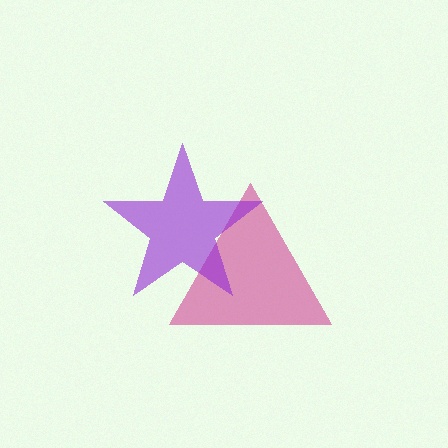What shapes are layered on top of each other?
The layered shapes are: a magenta triangle, a purple star.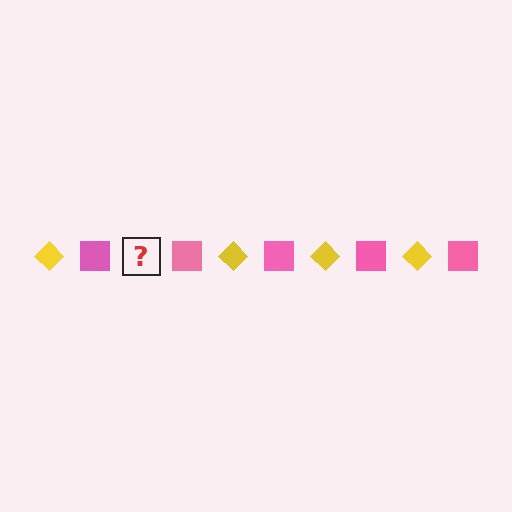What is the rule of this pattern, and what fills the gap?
The rule is that the pattern alternates between yellow diamond and pink square. The gap should be filled with a yellow diamond.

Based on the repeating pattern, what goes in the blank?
The blank should be a yellow diamond.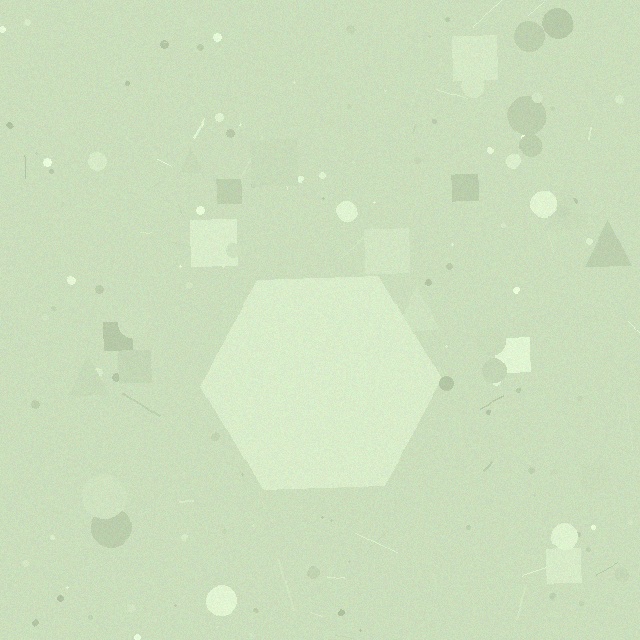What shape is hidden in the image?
A hexagon is hidden in the image.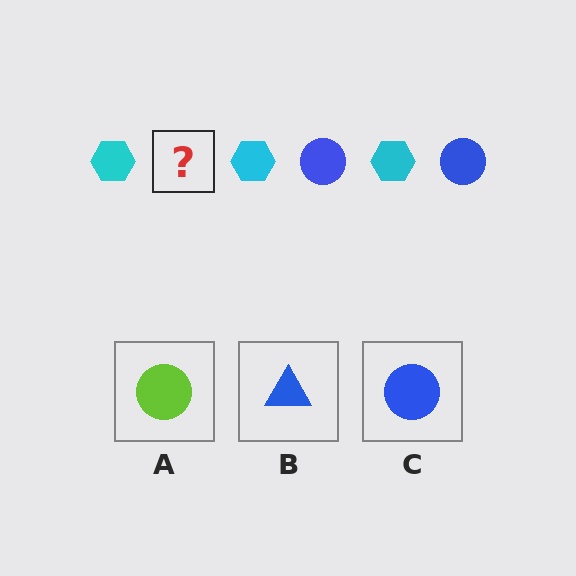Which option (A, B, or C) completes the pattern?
C.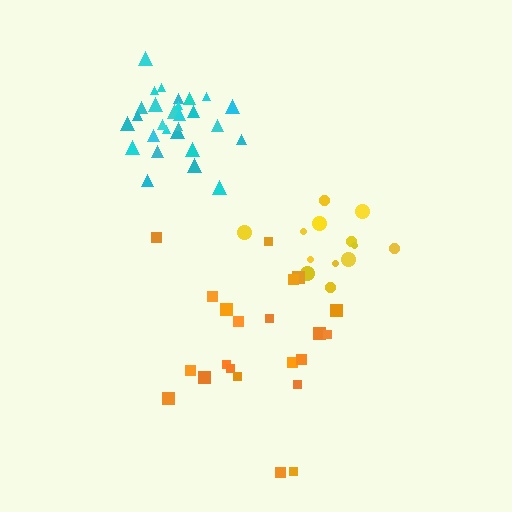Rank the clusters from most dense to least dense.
cyan, yellow, orange.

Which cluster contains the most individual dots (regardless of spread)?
Cyan (28).